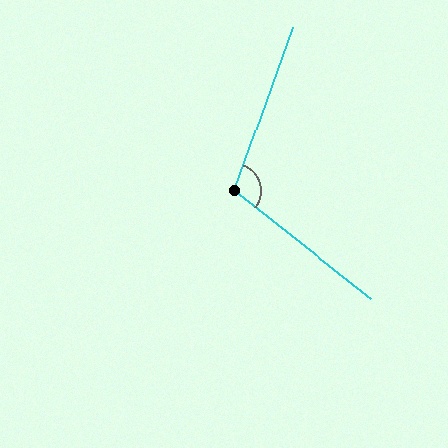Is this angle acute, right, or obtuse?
It is obtuse.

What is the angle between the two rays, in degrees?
Approximately 108 degrees.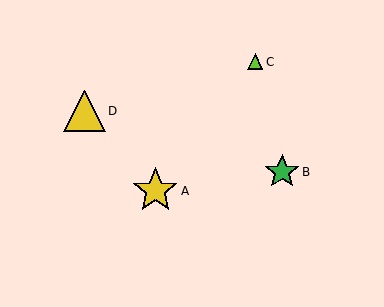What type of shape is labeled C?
Shape C is a lime triangle.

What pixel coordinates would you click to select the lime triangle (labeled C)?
Click at (255, 62) to select the lime triangle C.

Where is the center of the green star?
The center of the green star is at (282, 172).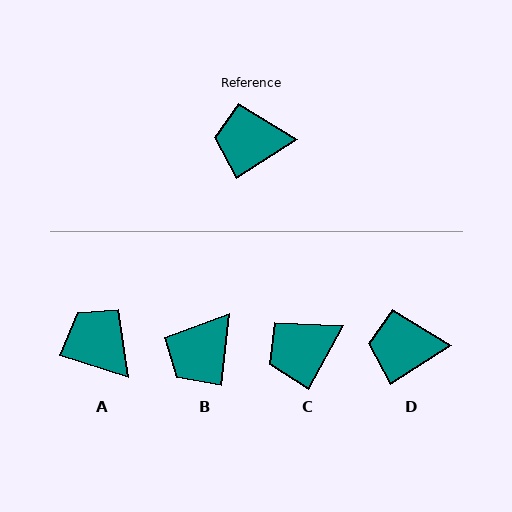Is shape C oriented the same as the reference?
No, it is off by about 29 degrees.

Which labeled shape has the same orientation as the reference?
D.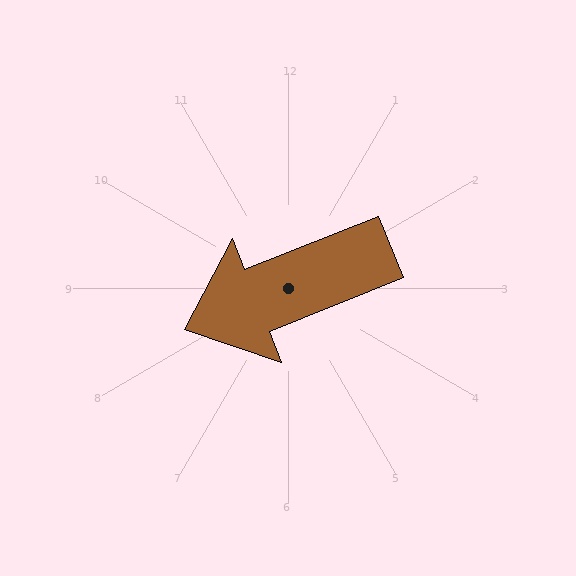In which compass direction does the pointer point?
West.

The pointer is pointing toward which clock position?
Roughly 8 o'clock.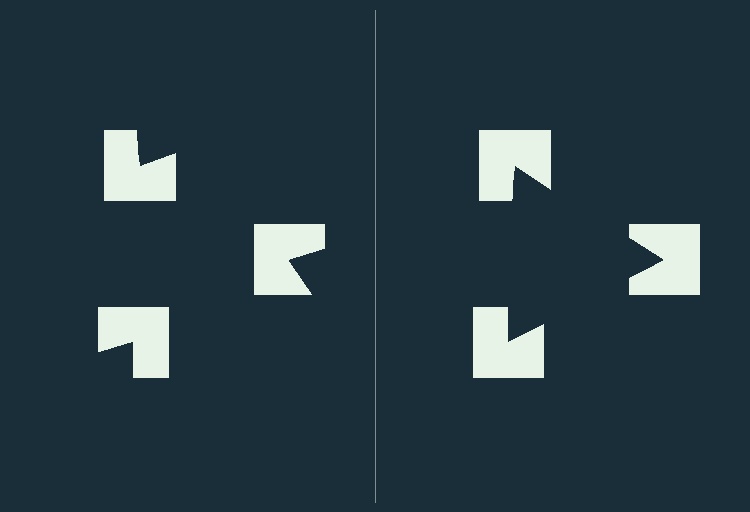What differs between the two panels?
The notched squares are positioned identically on both sides; only the wedge orientations differ. On the right they align to a triangle; on the left they are misaligned.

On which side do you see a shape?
An illusory triangle appears on the right side. On the left side the wedge cuts are rotated, so no coherent shape forms.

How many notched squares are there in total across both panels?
6 — 3 on each side.